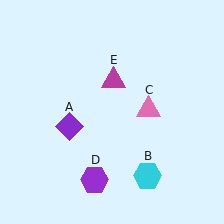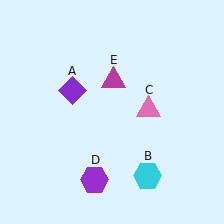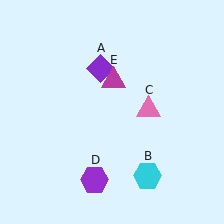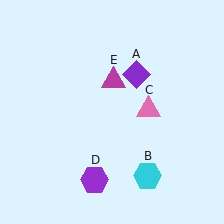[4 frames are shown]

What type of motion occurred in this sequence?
The purple diamond (object A) rotated clockwise around the center of the scene.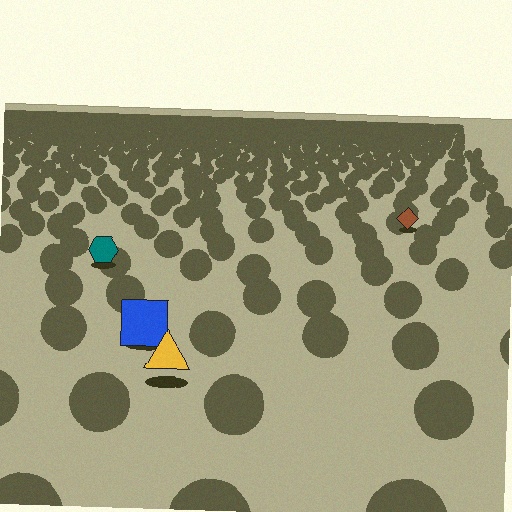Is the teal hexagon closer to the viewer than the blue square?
No. The blue square is closer — you can tell from the texture gradient: the ground texture is coarser near it.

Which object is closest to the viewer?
The yellow triangle is closest. The texture marks near it are larger and more spread out.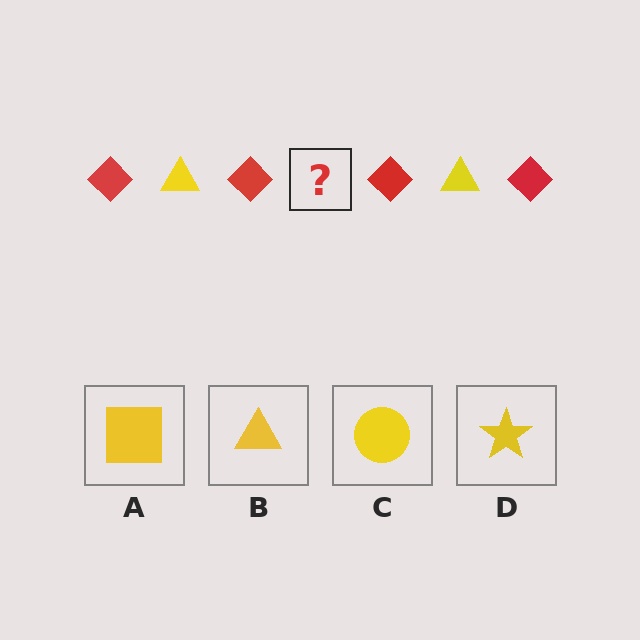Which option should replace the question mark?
Option B.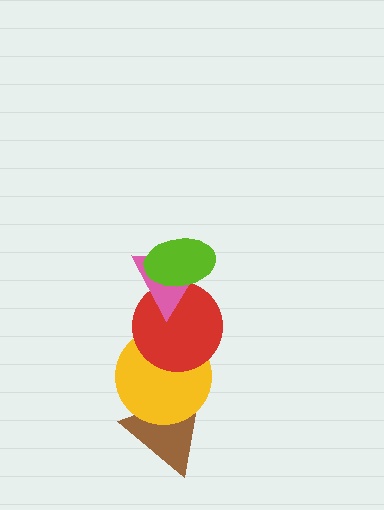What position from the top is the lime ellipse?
The lime ellipse is 1st from the top.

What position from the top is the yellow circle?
The yellow circle is 4th from the top.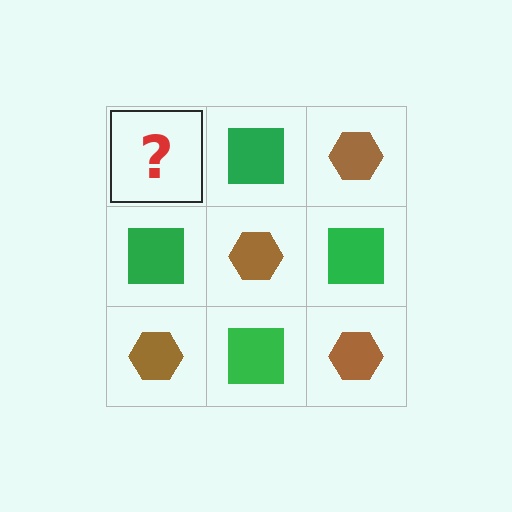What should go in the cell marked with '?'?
The missing cell should contain a brown hexagon.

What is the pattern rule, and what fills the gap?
The rule is that it alternates brown hexagon and green square in a checkerboard pattern. The gap should be filled with a brown hexagon.